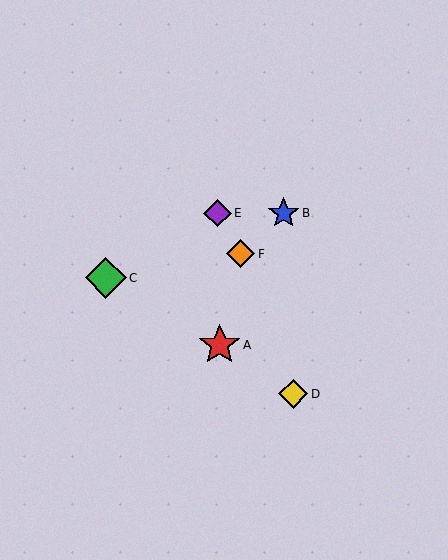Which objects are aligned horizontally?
Objects B, E are aligned horizontally.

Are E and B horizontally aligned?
Yes, both are at y≈213.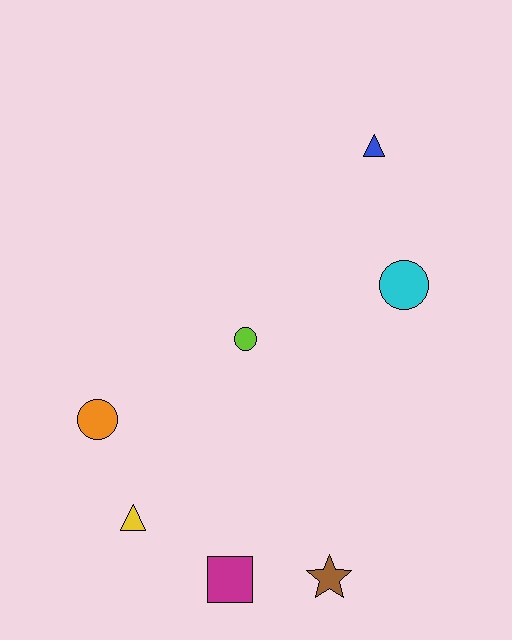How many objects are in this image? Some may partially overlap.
There are 7 objects.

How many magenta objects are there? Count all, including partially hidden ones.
There is 1 magenta object.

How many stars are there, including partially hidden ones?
There is 1 star.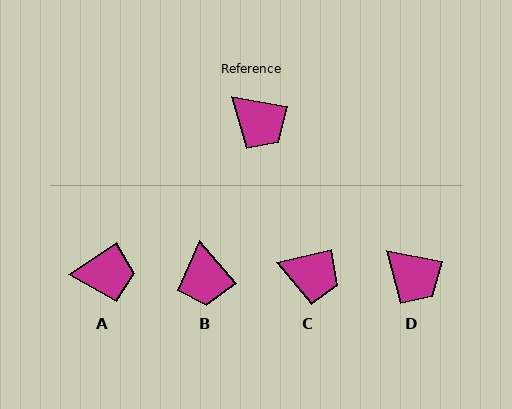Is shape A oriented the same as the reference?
No, it is off by about 45 degrees.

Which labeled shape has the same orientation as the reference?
D.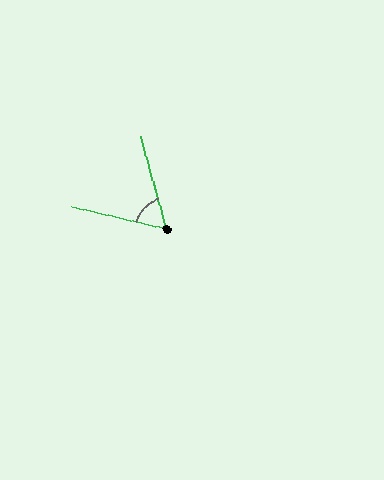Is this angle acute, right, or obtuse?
It is acute.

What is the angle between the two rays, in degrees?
Approximately 61 degrees.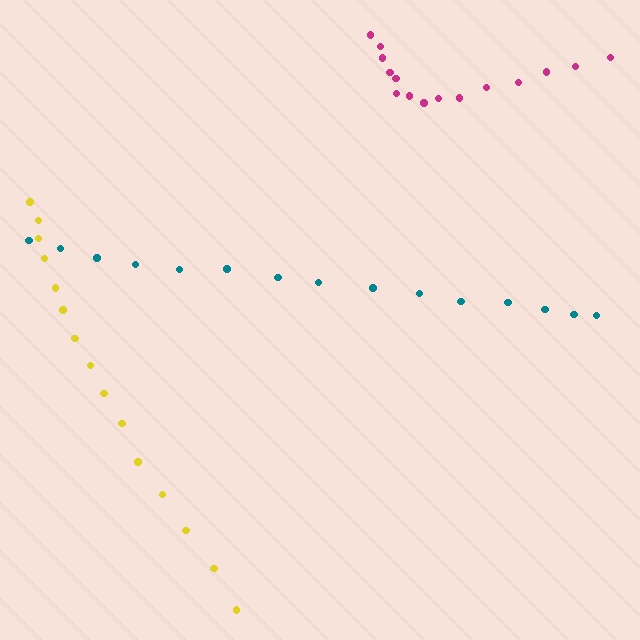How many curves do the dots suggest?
There are 3 distinct paths.